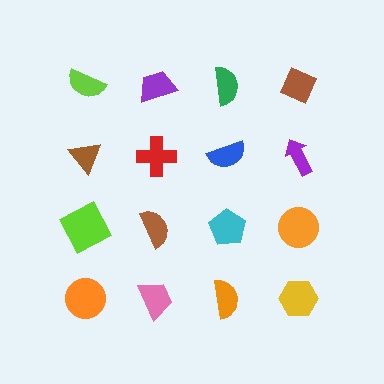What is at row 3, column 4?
An orange circle.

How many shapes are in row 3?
4 shapes.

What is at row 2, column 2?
A red cross.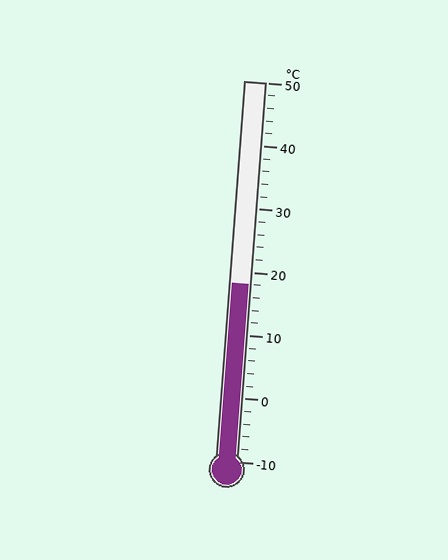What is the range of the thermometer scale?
The thermometer scale ranges from -10°C to 50°C.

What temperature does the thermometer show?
The thermometer shows approximately 18°C.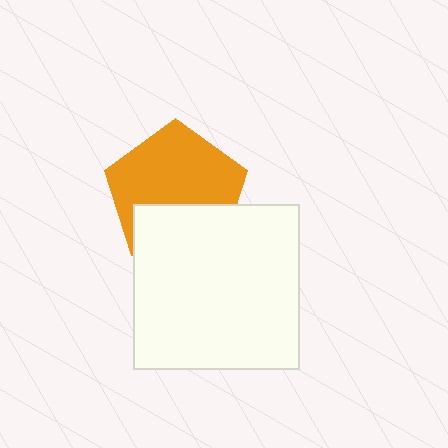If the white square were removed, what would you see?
You would see the complete orange pentagon.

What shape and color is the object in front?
The object in front is a white square.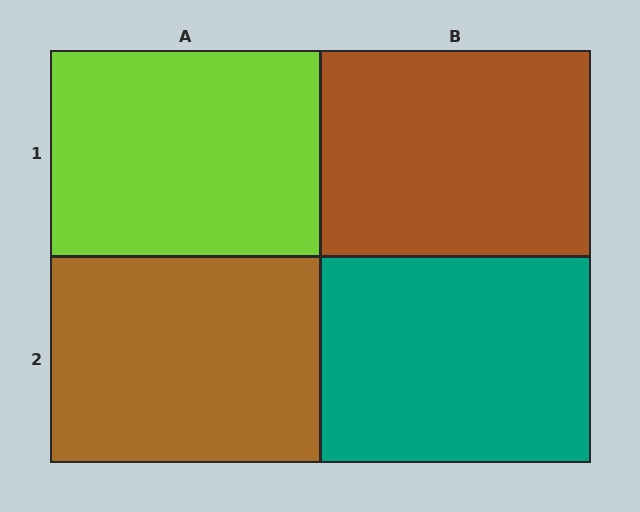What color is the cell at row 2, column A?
Brown.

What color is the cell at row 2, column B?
Teal.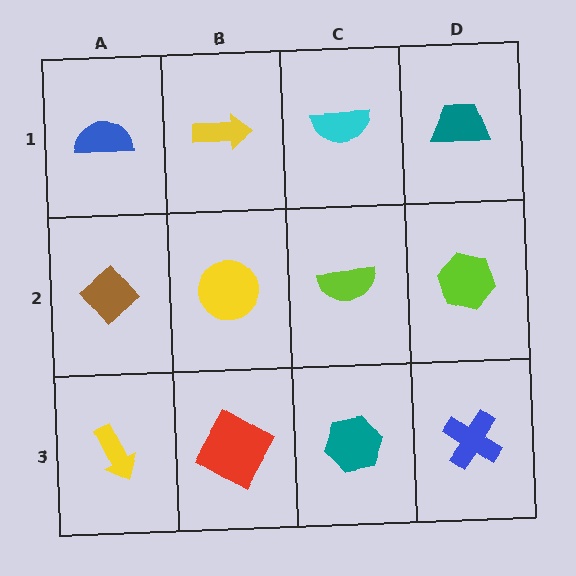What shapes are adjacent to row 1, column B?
A yellow circle (row 2, column B), a blue semicircle (row 1, column A), a cyan semicircle (row 1, column C).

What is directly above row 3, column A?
A brown diamond.